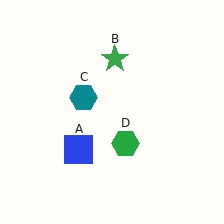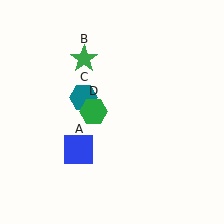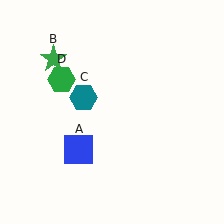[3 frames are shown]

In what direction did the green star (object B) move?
The green star (object B) moved left.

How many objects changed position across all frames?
2 objects changed position: green star (object B), green hexagon (object D).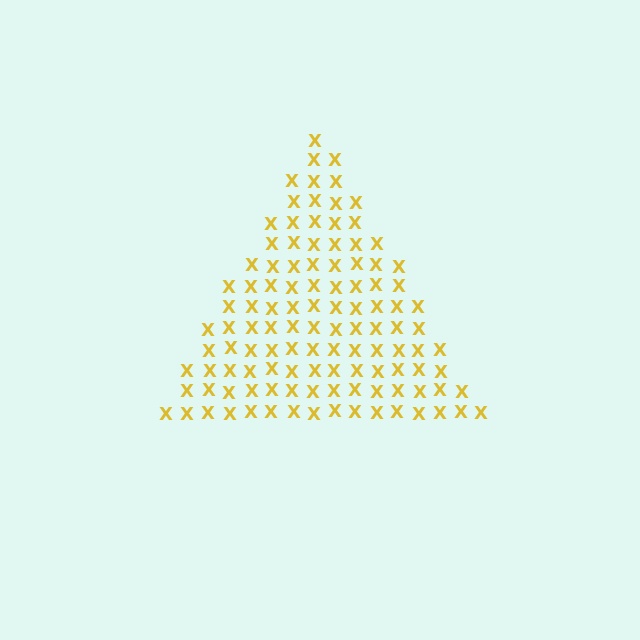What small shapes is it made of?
It is made of small letter X's.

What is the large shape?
The large shape is a triangle.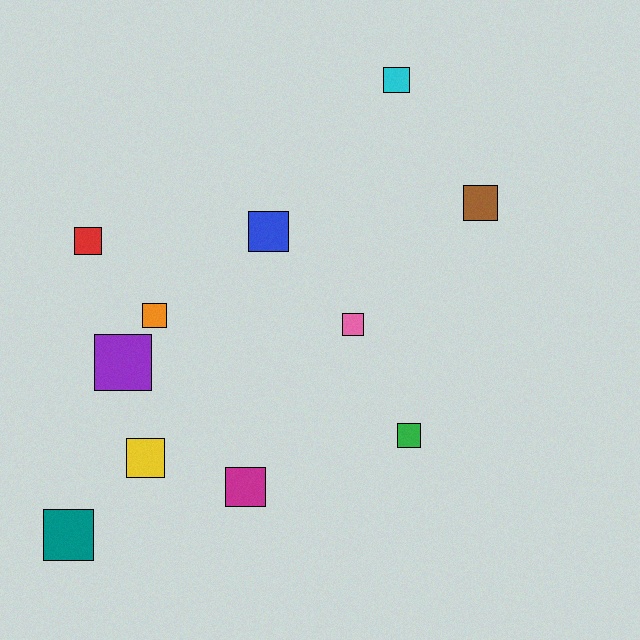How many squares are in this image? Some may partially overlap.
There are 11 squares.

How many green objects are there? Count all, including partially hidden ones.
There is 1 green object.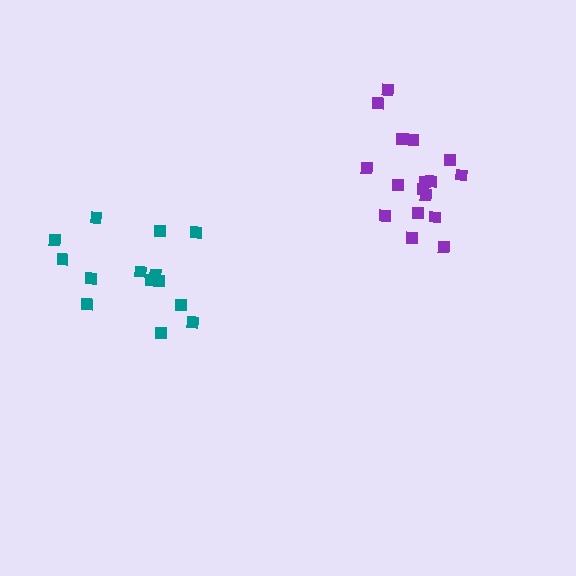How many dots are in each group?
Group 1: 14 dots, Group 2: 17 dots (31 total).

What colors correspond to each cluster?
The clusters are colored: teal, purple.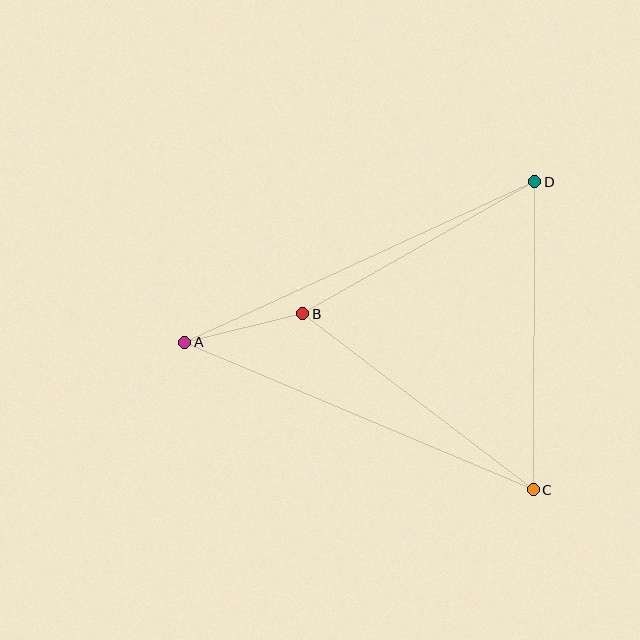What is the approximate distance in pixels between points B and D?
The distance between B and D is approximately 267 pixels.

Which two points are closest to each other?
Points A and B are closest to each other.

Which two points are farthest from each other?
Points A and D are farthest from each other.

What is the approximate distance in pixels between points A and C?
The distance between A and C is approximately 378 pixels.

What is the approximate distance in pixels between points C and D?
The distance between C and D is approximately 308 pixels.